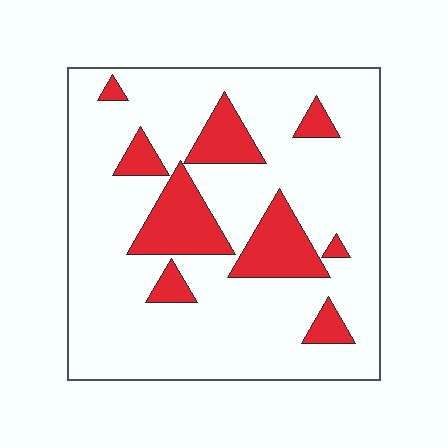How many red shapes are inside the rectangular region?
9.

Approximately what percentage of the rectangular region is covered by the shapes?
Approximately 20%.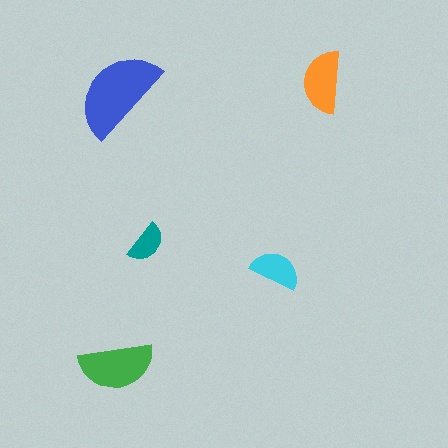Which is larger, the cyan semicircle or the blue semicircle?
The blue one.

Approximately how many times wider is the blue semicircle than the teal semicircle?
About 2.5 times wider.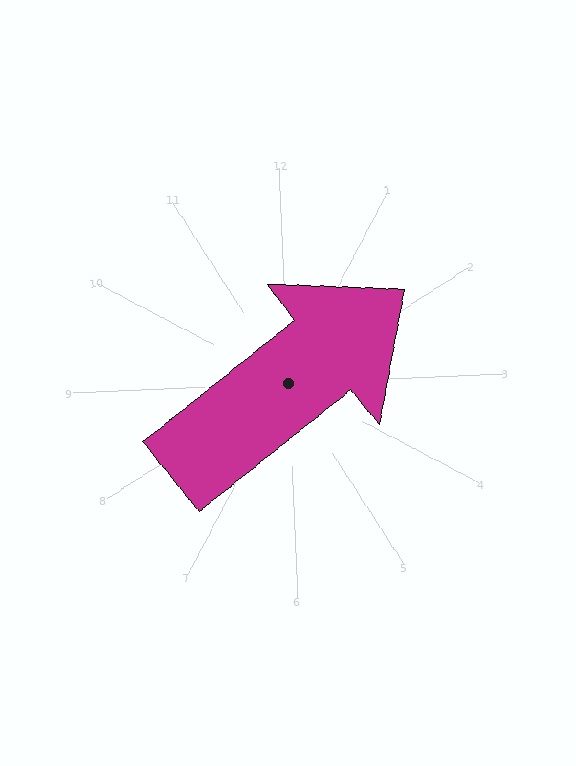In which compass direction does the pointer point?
Northeast.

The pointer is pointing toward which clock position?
Roughly 2 o'clock.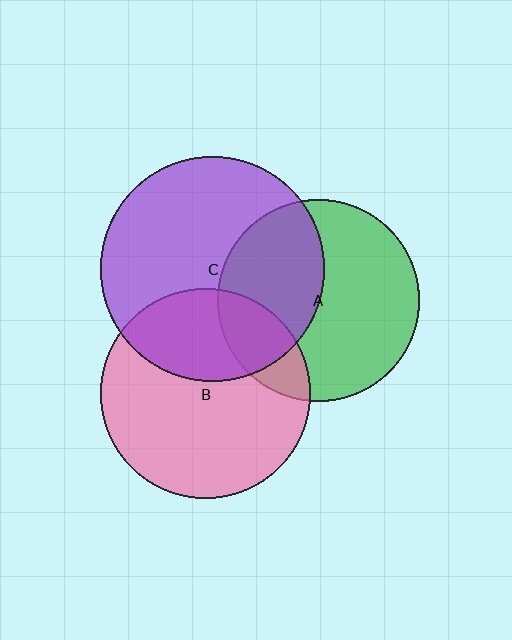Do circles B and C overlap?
Yes.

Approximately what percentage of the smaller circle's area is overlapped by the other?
Approximately 35%.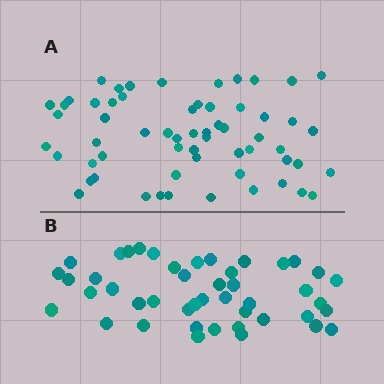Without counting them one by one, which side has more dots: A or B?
Region A (the top region) has more dots.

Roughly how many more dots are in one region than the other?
Region A has approximately 15 more dots than region B.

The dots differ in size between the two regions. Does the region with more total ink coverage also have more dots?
No. Region B has more total ink coverage because its dots are larger, but region A actually contains more individual dots. Total area can be misleading — the number of items is what matters here.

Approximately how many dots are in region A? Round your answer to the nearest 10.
About 60 dots.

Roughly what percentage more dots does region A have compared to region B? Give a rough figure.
About 35% more.